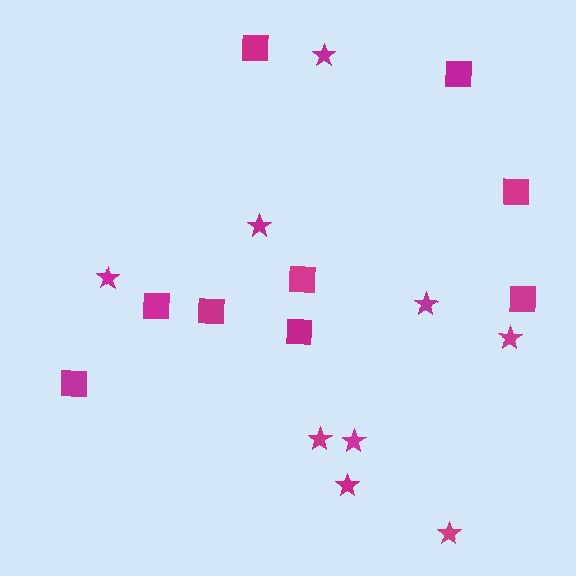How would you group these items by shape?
There are 2 groups: one group of stars (9) and one group of squares (9).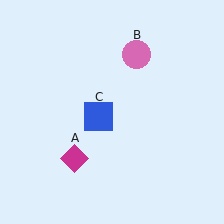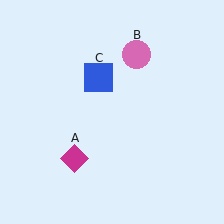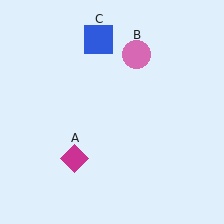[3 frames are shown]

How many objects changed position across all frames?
1 object changed position: blue square (object C).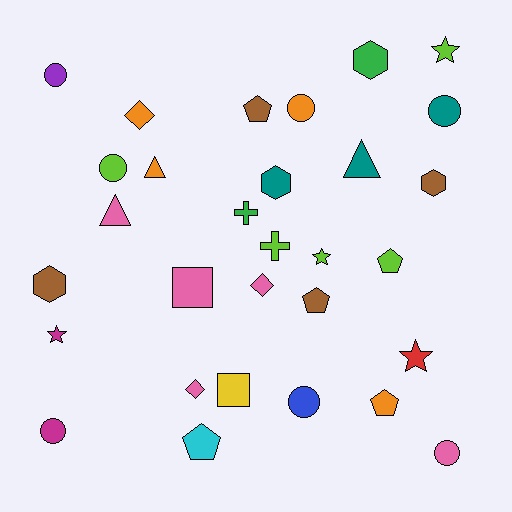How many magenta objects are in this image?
There are 2 magenta objects.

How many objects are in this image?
There are 30 objects.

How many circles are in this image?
There are 7 circles.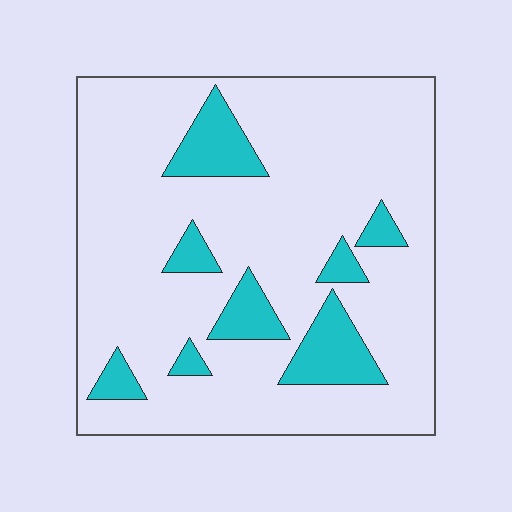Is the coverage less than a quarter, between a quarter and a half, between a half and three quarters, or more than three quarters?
Less than a quarter.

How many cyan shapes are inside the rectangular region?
8.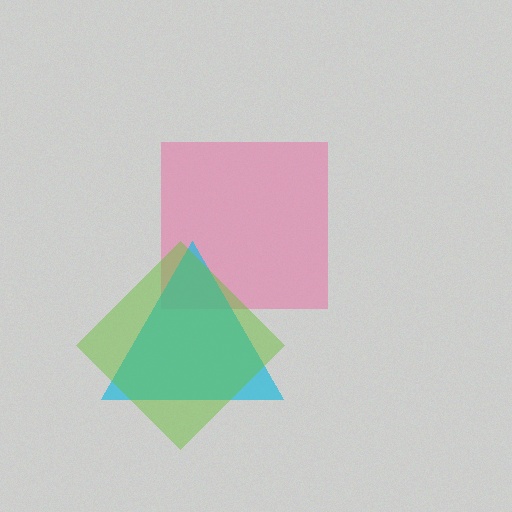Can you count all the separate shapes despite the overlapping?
Yes, there are 3 separate shapes.